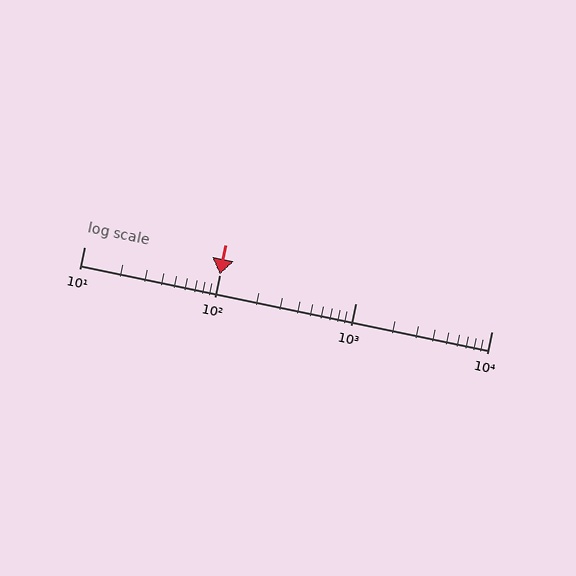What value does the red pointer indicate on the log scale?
The pointer indicates approximately 100.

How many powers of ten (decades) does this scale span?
The scale spans 3 decades, from 10 to 10000.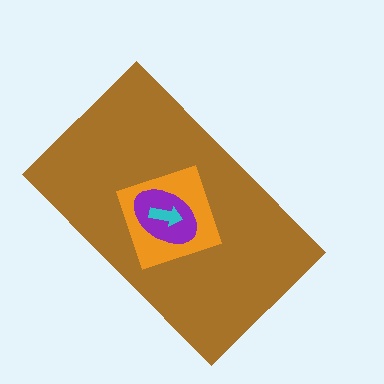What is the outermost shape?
The brown rectangle.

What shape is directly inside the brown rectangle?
The orange square.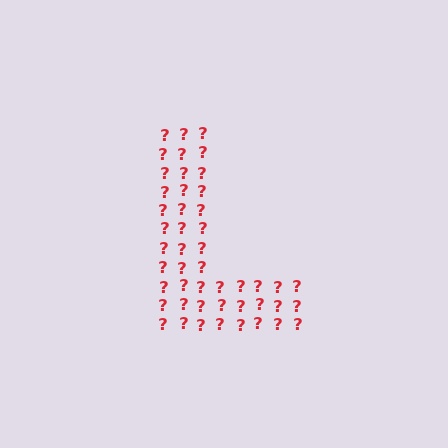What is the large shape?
The large shape is the letter L.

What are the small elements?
The small elements are question marks.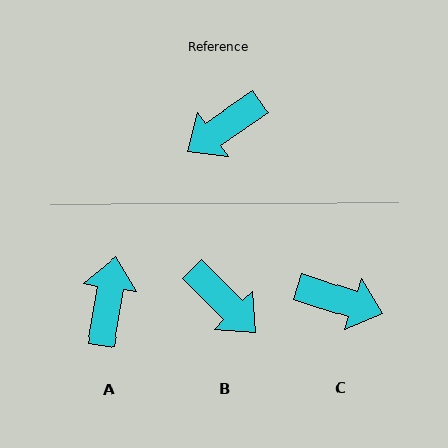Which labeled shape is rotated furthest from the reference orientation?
A, about 135 degrees away.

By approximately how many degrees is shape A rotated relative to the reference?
Approximately 135 degrees clockwise.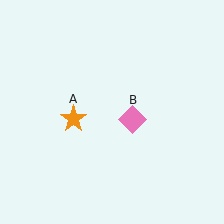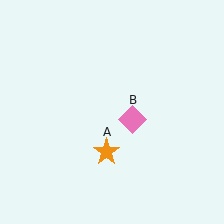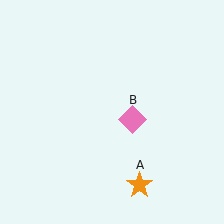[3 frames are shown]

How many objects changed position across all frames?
1 object changed position: orange star (object A).